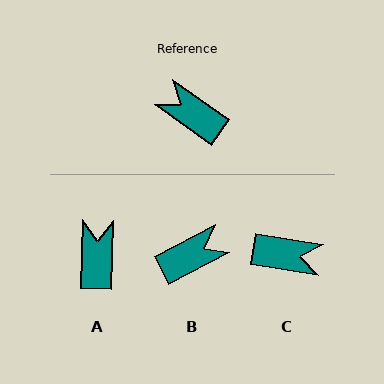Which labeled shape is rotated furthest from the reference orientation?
C, about 154 degrees away.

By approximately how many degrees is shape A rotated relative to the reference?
Approximately 56 degrees clockwise.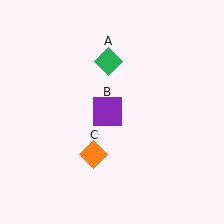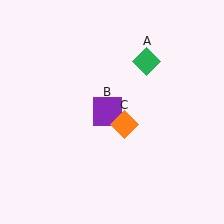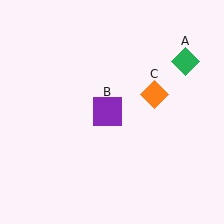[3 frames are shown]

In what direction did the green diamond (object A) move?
The green diamond (object A) moved right.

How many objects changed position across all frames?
2 objects changed position: green diamond (object A), orange diamond (object C).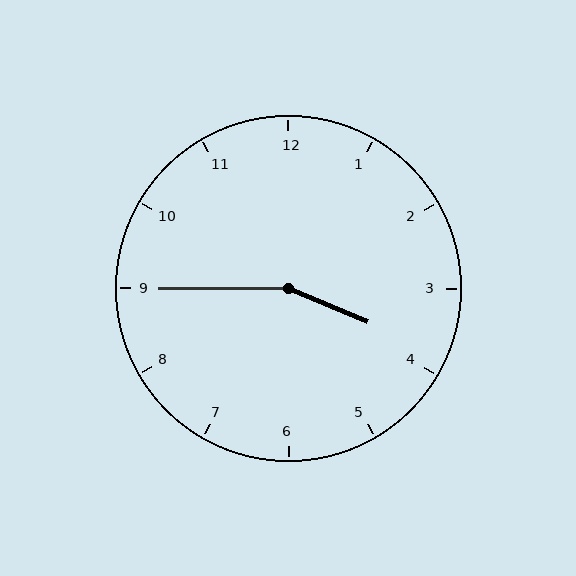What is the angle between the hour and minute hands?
Approximately 158 degrees.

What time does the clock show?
3:45.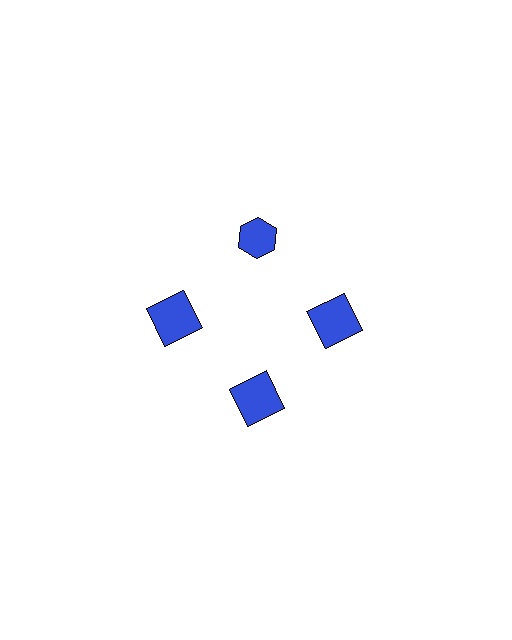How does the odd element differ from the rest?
It has a different shape: hexagon instead of square.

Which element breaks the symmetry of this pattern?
The blue hexagon at roughly the 12 o'clock position breaks the symmetry. All other shapes are blue squares.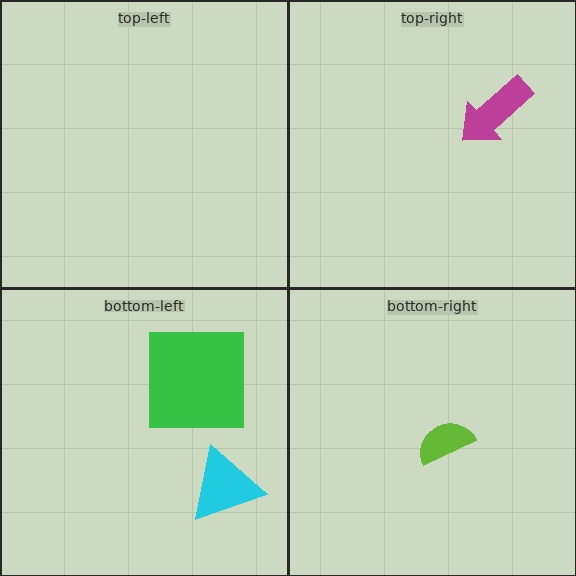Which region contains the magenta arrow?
The top-right region.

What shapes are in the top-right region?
The magenta arrow.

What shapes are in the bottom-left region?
The green square, the cyan triangle.